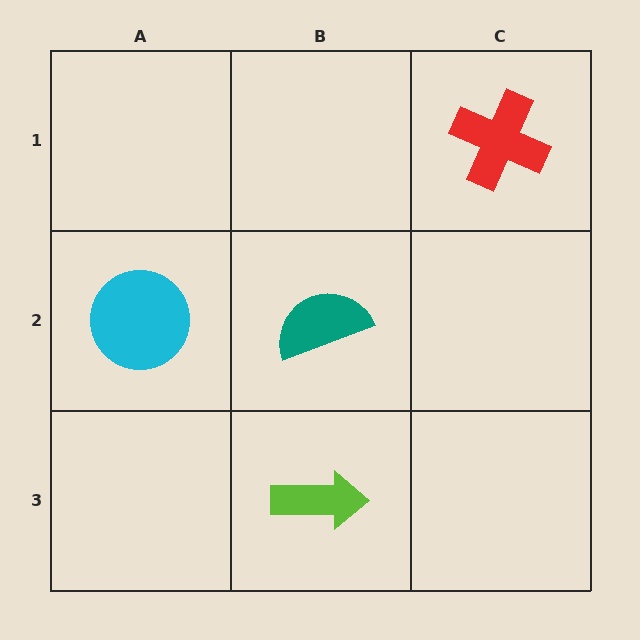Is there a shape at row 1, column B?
No, that cell is empty.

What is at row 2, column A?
A cyan circle.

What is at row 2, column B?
A teal semicircle.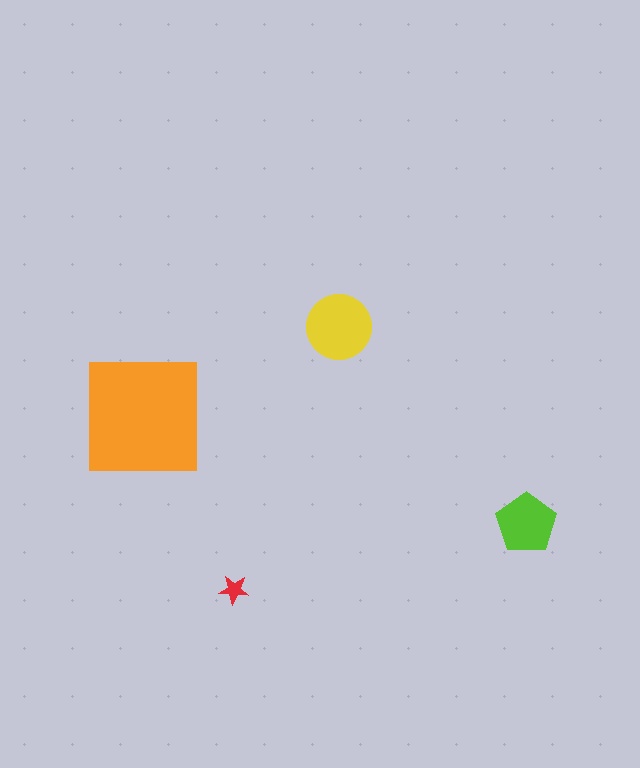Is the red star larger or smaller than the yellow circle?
Smaller.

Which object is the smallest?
The red star.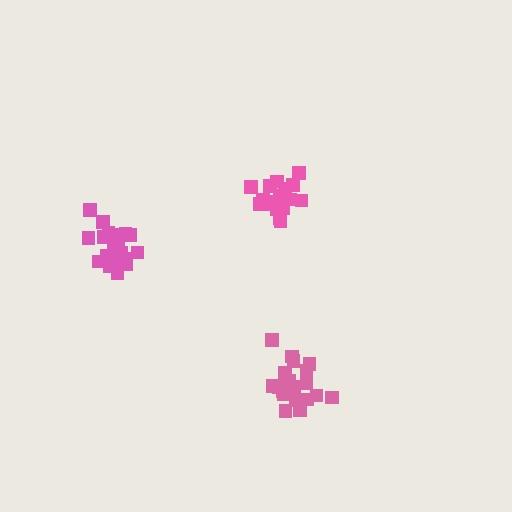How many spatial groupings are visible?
There are 3 spatial groupings.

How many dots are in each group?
Group 1: 21 dots, Group 2: 18 dots, Group 3: 19 dots (58 total).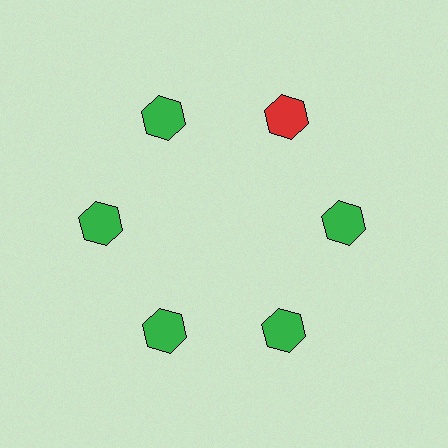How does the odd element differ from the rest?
It has a different color: red instead of green.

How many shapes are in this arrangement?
There are 6 shapes arranged in a ring pattern.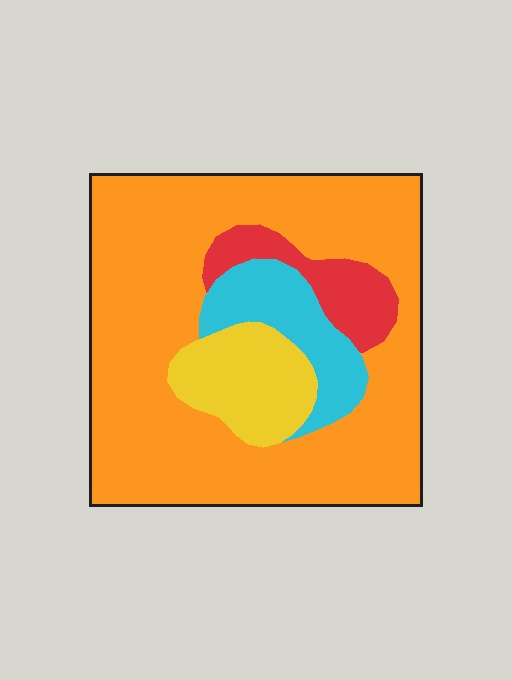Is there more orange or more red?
Orange.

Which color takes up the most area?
Orange, at roughly 70%.